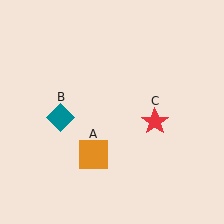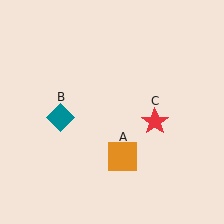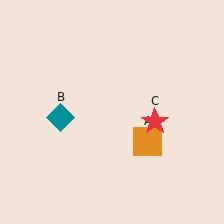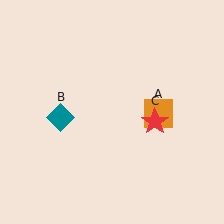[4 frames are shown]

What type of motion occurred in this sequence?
The orange square (object A) rotated counterclockwise around the center of the scene.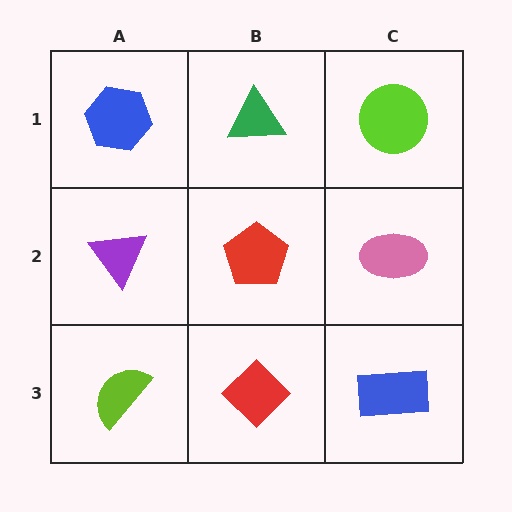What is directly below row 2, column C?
A blue rectangle.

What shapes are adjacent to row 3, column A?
A purple triangle (row 2, column A), a red diamond (row 3, column B).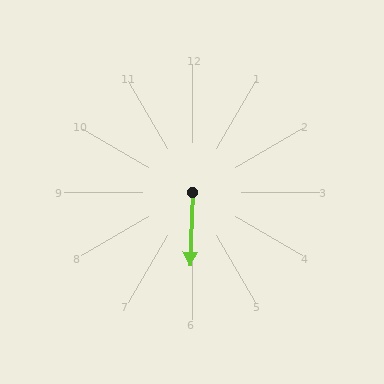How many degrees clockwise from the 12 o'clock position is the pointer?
Approximately 182 degrees.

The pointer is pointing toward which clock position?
Roughly 6 o'clock.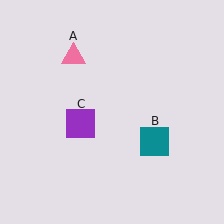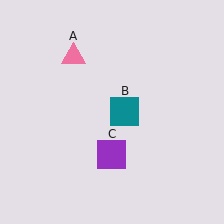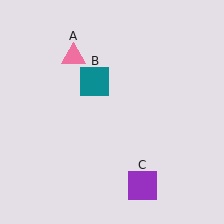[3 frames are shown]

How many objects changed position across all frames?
2 objects changed position: teal square (object B), purple square (object C).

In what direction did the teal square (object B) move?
The teal square (object B) moved up and to the left.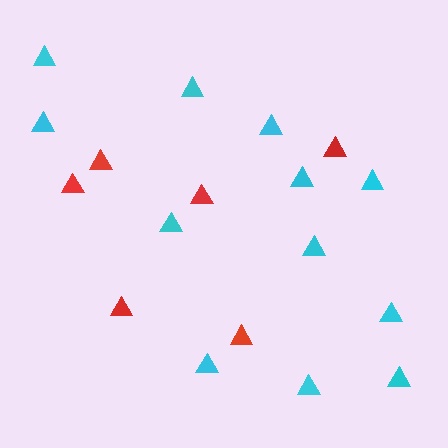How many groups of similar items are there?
There are 2 groups: one group of cyan triangles (12) and one group of red triangles (6).